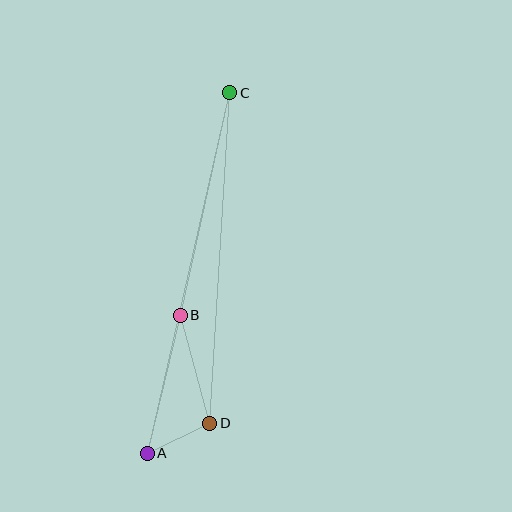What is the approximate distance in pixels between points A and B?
The distance between A and B is approximately 142 pixels.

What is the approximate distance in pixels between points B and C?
The distance between B and C is approximately 228 pixels.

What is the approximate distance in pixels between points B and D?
The distance between B and D is approximately 112 pixels.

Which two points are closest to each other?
Points A and D are closest to each other.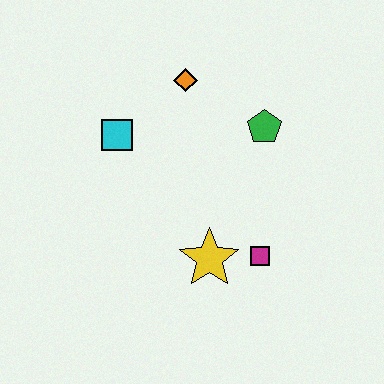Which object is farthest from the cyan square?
The magenta square is farthest from the cyan square.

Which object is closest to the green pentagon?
The orange diamond is closest to the green pentagon.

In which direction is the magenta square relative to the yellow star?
The magenta square is to the right of the yellow star.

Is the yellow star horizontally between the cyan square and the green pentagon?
Yes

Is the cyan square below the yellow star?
No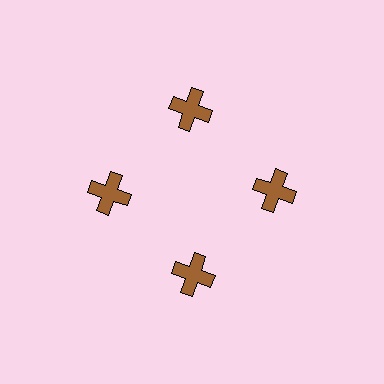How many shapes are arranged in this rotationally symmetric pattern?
There are 4 shapes, arranged in 4 groups of 1.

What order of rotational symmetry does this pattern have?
This pattern has 4-fold rotational symmetry.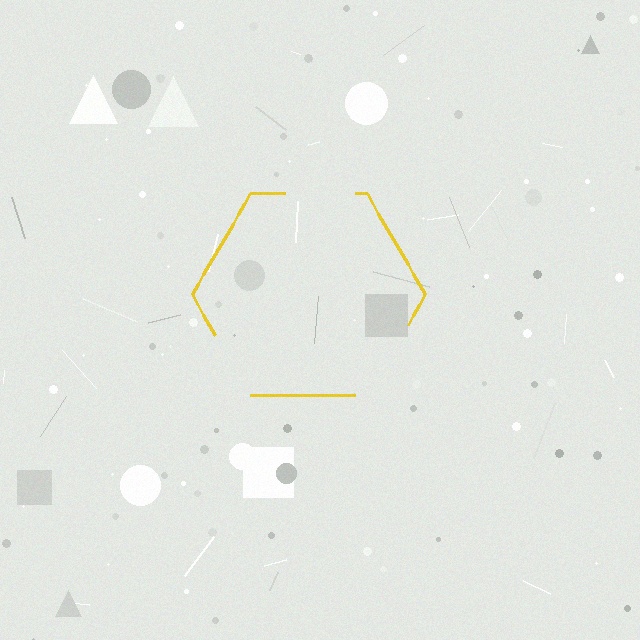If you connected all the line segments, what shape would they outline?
They would outline a hexagon.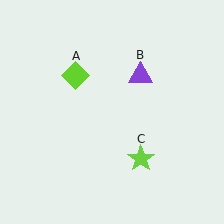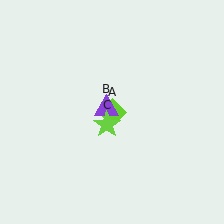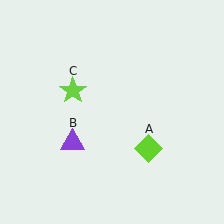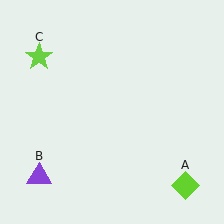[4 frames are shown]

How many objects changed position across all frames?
3 objects changed position: lime diamond (object A), purple triangle (object B), lime star (object C).